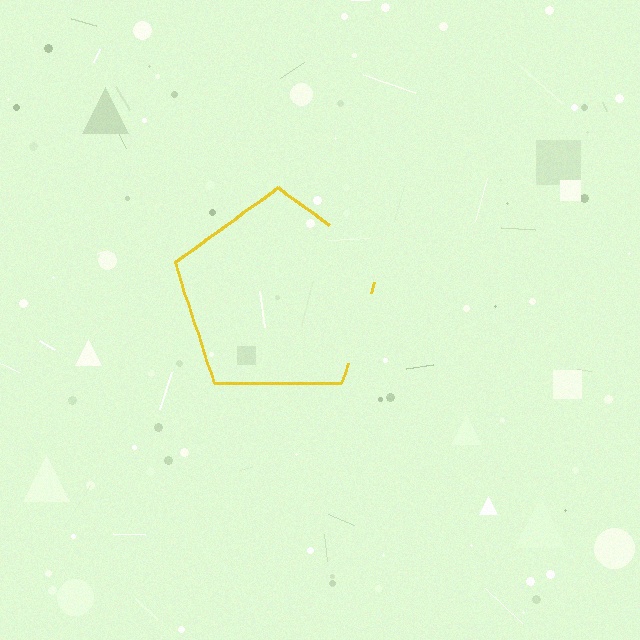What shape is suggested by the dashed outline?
The dashed outline suggests a pentagon.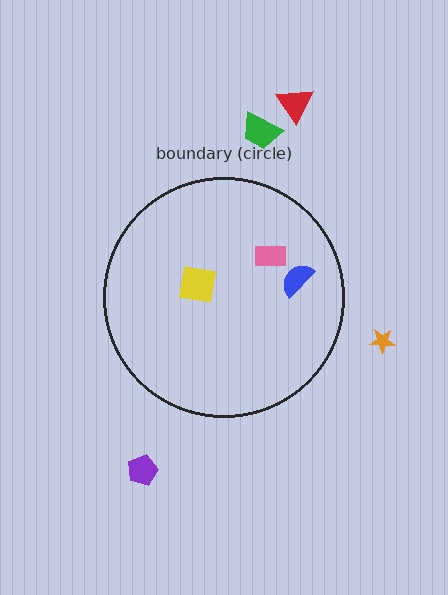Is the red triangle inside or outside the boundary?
Outside.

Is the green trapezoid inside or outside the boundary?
Outside.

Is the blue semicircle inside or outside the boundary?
Inside.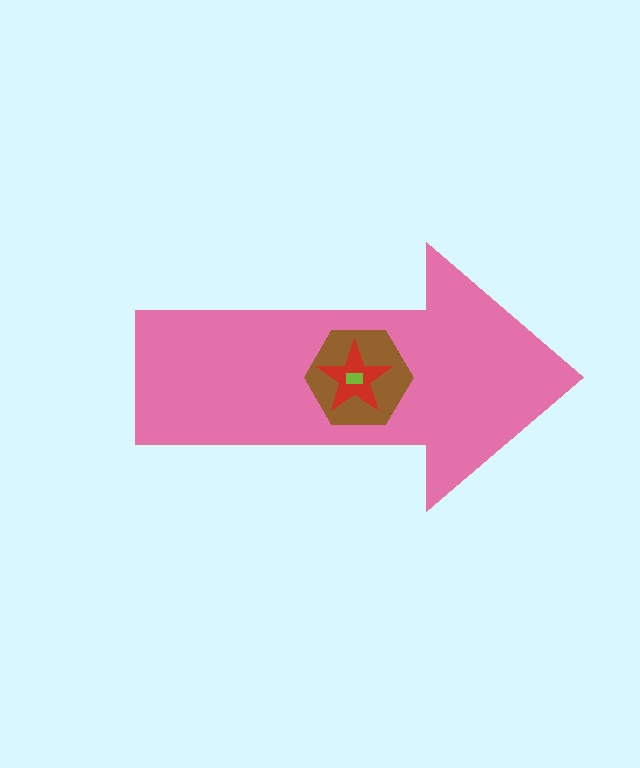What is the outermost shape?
The pink arrow.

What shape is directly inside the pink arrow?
The brown hexagon.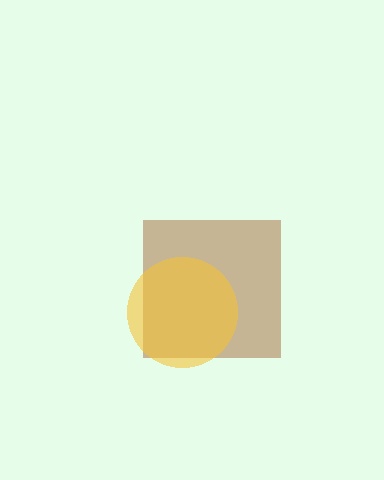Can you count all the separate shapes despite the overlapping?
Yes, there are 2 separate shapes.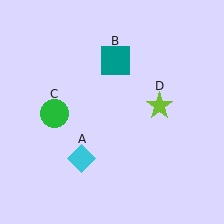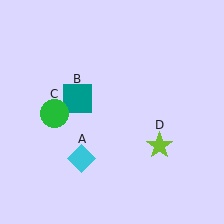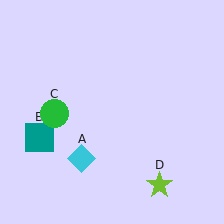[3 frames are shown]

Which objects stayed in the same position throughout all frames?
Cyan diamond (object A) and green circle (object C) remained stationary.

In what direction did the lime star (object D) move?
The lime star (object D) moved down.